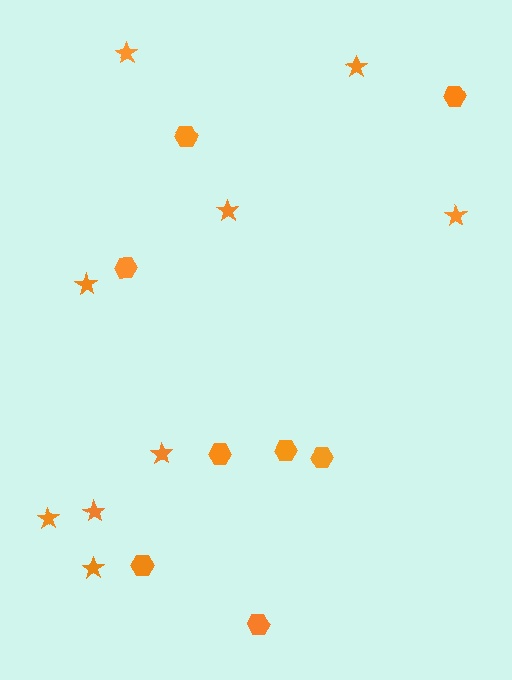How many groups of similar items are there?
There are 2 groups: one group of hexagons (8) and one group of stars (9).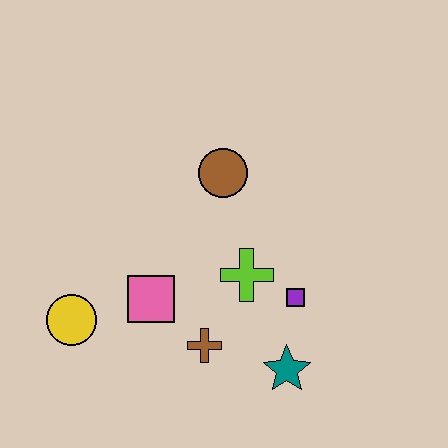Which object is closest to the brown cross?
The pink square is closest to the brown cross.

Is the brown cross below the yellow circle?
Yes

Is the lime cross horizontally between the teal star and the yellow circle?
Yes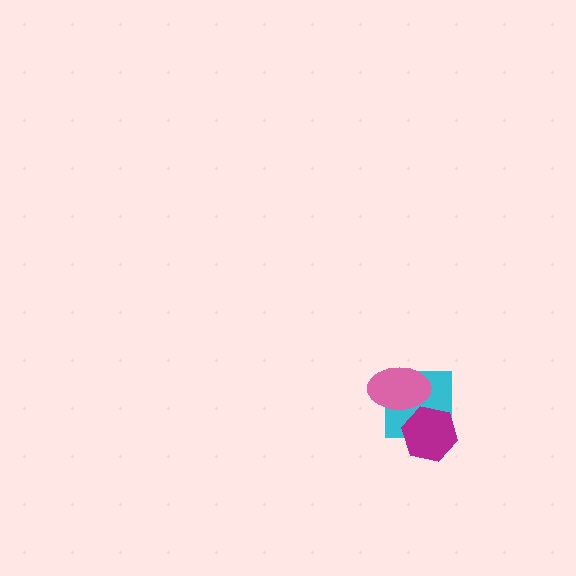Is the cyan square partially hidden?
Yes, it is partially covered by another shape.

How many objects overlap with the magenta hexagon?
2 objects overlap with the magenta hexagon.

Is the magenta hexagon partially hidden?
Yes, it is partially covered by another shape.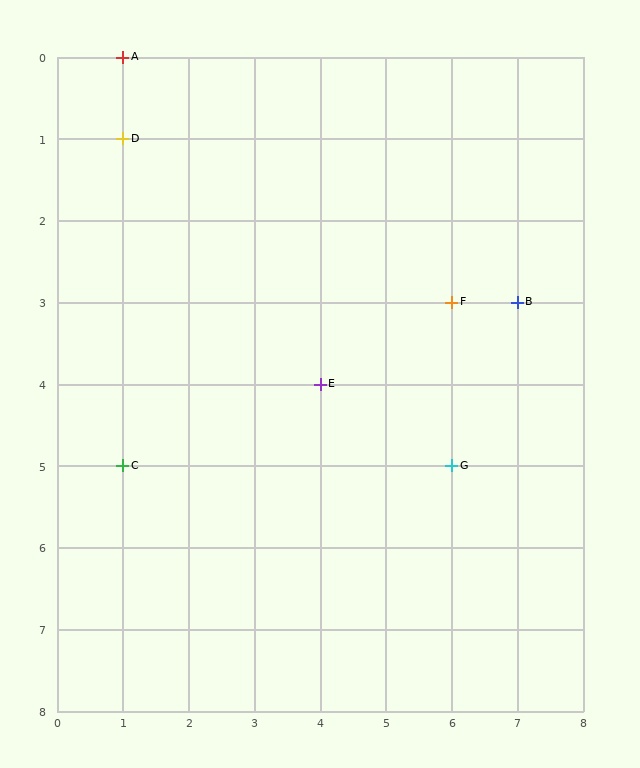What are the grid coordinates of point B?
Point B is at grid coordinates (7, 3).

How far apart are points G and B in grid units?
Points G and B are 1 column and 2 rows apart (about 2.2 grid units diagonally).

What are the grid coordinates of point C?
Point C is at grid coordinates (1, 5).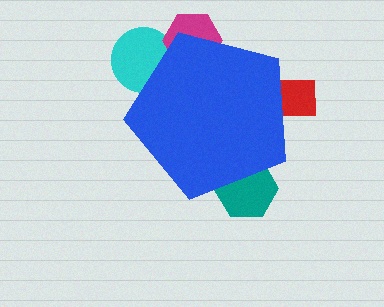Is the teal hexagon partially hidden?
Yes, the teal hexagon is partially hidden behind the blue pentagon.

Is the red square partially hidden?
Yes, the red square is partially hidden behind the blue pentagon.